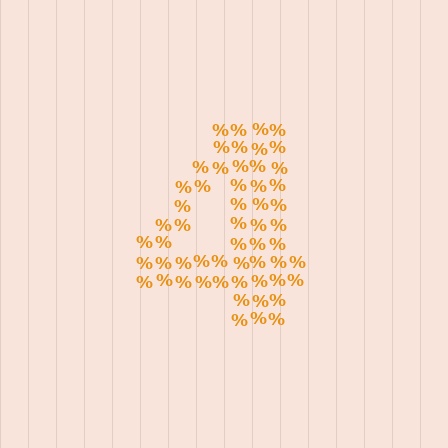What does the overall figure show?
The overall figure shows the digit 4.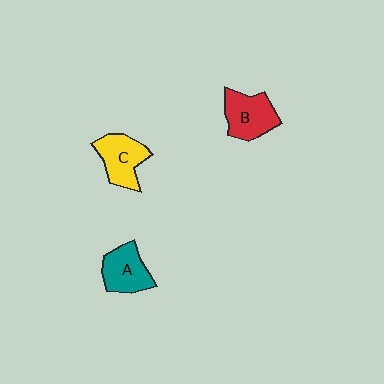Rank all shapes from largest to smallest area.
From largest to smallest: B (red), C (yellow), A (teal).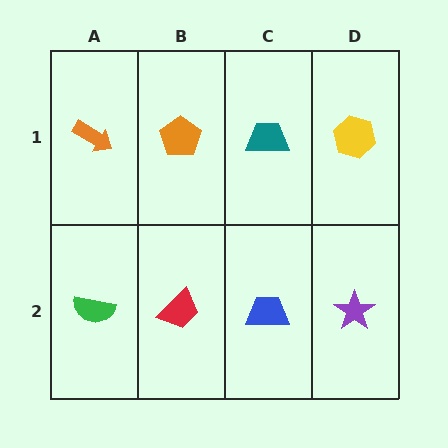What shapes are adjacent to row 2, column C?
A teal trapezoid (row 1, column C), a red trapezoid (row 2, column B), a purple star (row 2, column D).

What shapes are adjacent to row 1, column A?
A green semicircle (row 2, column A), an orange pentagon (row 1, column B).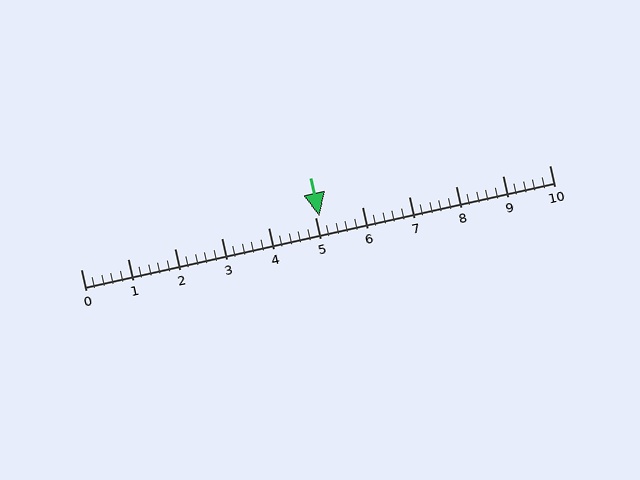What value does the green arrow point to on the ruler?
The green arrow points to approximately 5.1.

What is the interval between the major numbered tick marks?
The major tick marks are spaced 1 units apart.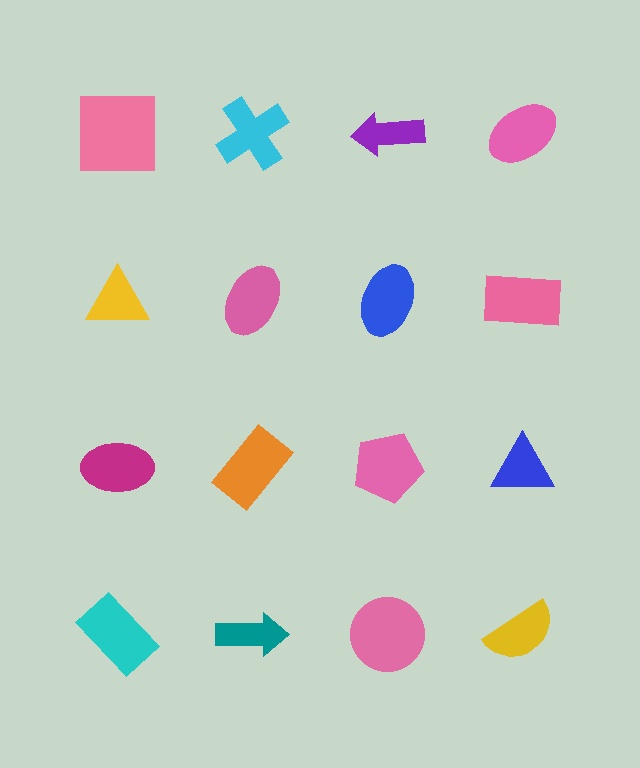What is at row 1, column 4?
A pink ellipse.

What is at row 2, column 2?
A pink ellipse.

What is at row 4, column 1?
A cyan rectangle.